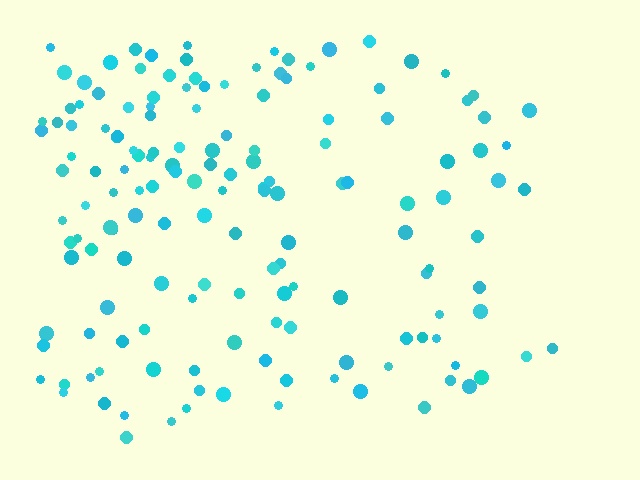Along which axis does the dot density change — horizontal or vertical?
Horizontal.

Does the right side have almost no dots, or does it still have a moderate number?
Still a moderate number, just noticeably fewer than the left.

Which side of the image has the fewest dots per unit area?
The right.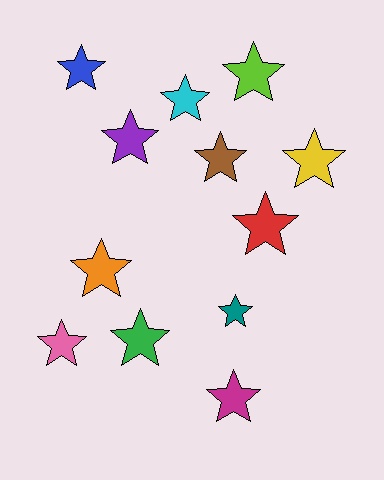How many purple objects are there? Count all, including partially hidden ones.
There is 1 purple object.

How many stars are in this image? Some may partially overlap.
There are 12 stars.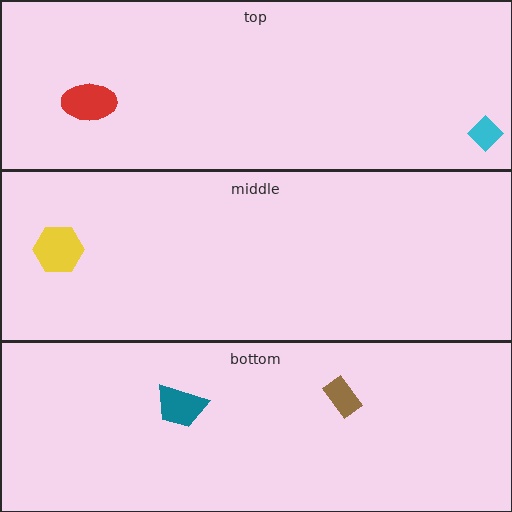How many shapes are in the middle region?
1.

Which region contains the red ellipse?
The top region.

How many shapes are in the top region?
2.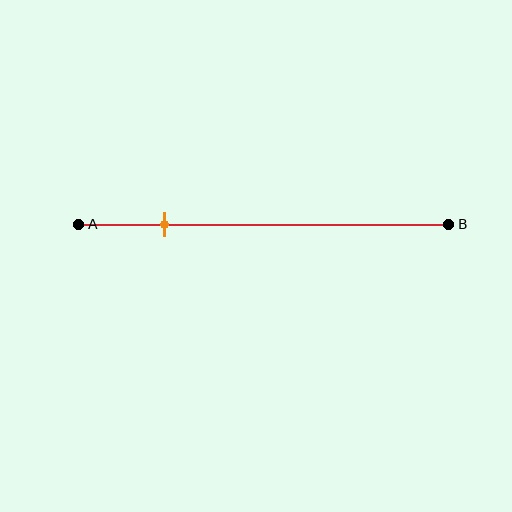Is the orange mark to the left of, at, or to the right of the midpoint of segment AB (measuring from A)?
The orange mark is to the left of the midpoint of segment AB.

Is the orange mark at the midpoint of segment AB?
No, the mark is at about 25% from A, not at the 50% midpoint.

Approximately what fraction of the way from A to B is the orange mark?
The orange mark is approximately 25% of the way from A to B.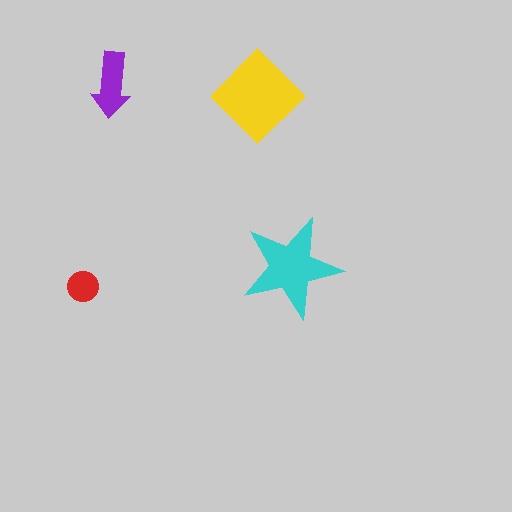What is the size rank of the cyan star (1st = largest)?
2nd.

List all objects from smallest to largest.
The red circle, the purple arrow, the cyan star, the yellow diamond.